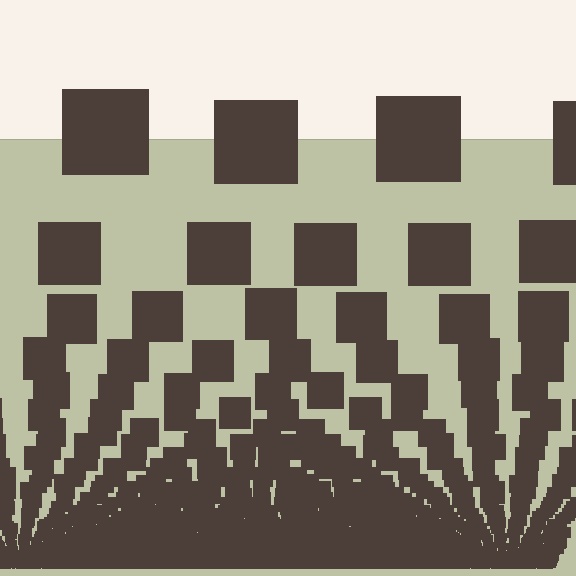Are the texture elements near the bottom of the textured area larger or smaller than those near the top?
Smaller. The gradient is inverted — elements near the bottom are smaller and denser.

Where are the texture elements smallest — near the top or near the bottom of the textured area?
Near the bottom.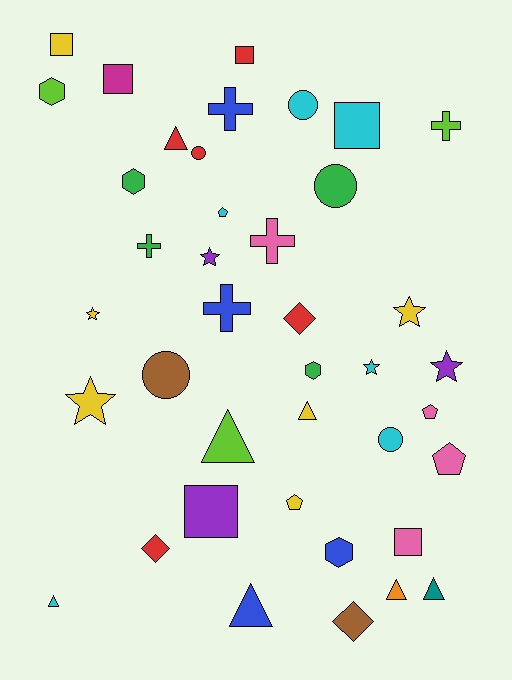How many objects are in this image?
There are 40 objects.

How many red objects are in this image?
There are 5 red objects.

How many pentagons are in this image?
There are 4 pentagons.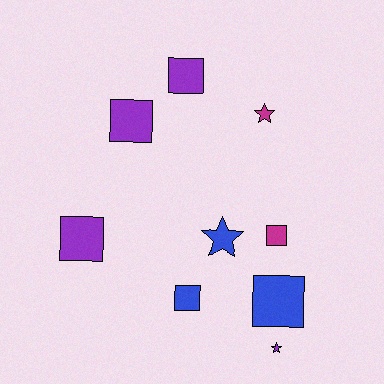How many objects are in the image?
There are 9 objects.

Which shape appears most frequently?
Square, with 6 objects.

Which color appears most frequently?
Purple, with 4 objects.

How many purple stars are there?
There is 1 purple star.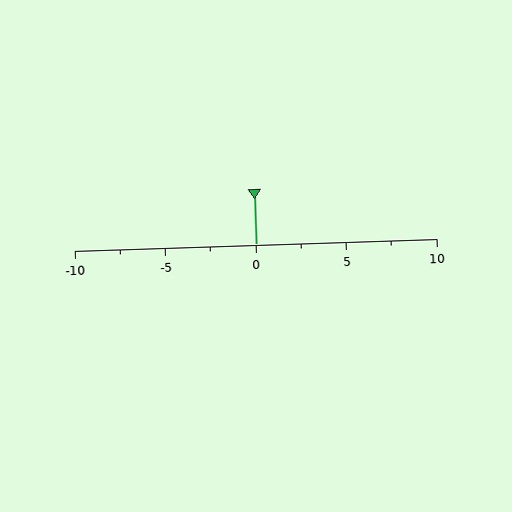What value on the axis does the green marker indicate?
The marker indicates approximately 0.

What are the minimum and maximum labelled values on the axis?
The axis runs from -10 to 10.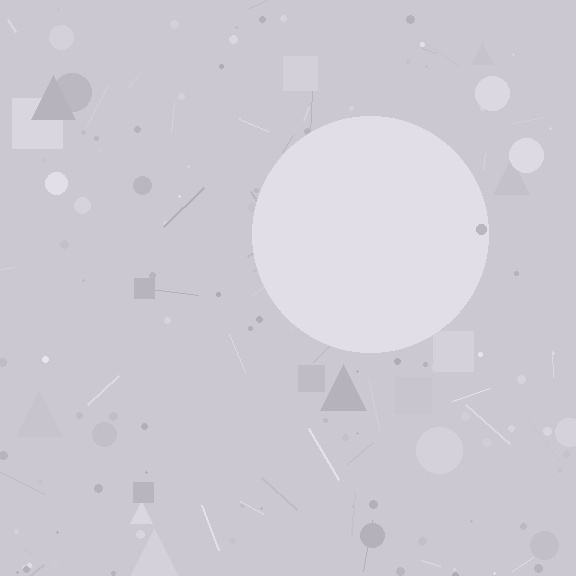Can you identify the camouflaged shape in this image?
The camouflaged shape is a circle.